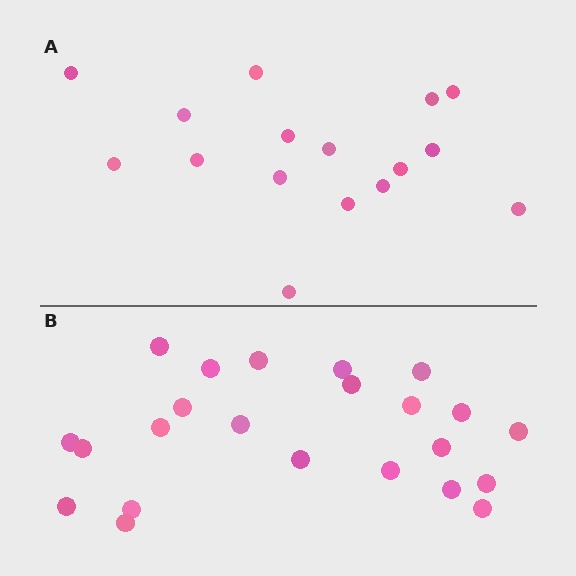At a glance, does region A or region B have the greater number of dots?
Region B (the bottom region) has more dots.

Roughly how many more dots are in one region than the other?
Region B has roughly 8 or so more dots than region A.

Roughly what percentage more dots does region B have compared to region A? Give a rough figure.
About 45% more.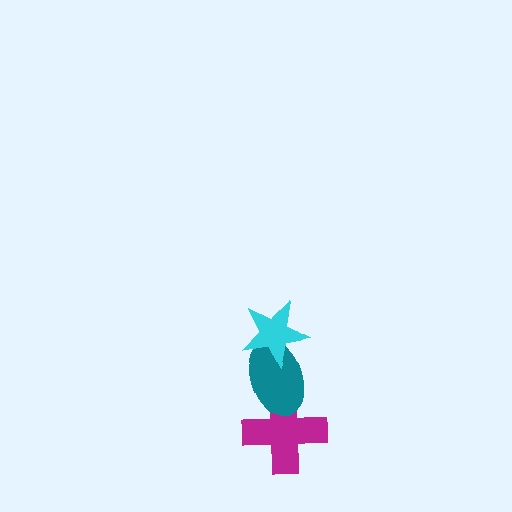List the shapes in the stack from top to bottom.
From top to bottom: the cyan star, the teal ellipse, the magenta cross.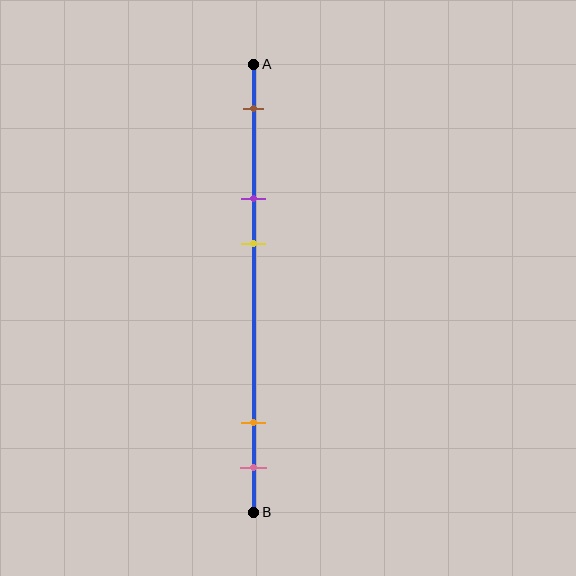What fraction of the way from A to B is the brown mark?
The brown mark is approximately 10% (0.1) of the way from A to B.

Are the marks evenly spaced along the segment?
No, the marks are not evenly spaced.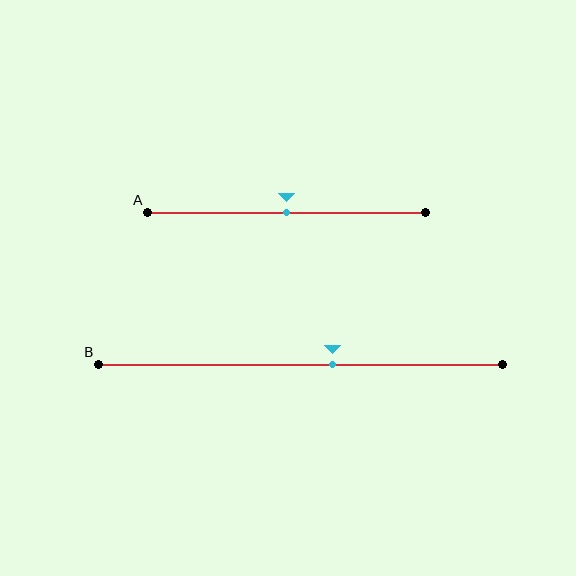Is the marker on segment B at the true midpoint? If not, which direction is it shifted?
No, the marker on segment B is shifted to the right by about 8% of the segment length.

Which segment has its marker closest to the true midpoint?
Segment A has its marker closest to the true midpoint.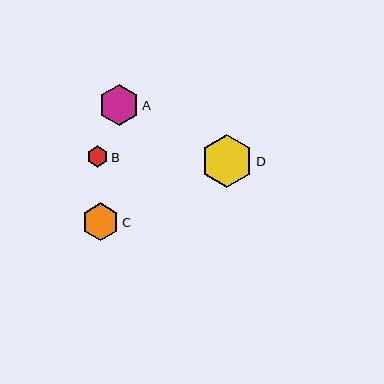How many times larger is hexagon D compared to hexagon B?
Hexagon D is approximately 2.5 times the size of hexagon B.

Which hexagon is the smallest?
Hexagon B is the smallest with a size of approximately 21 pixels.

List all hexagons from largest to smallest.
From largest to smallest: D, A, C, B.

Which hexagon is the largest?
Hexagon D is the largest with a size of approximately 52 pixels.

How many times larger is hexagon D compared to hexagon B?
Hexagon D is approximately 2.5 times the size of hexagon B.